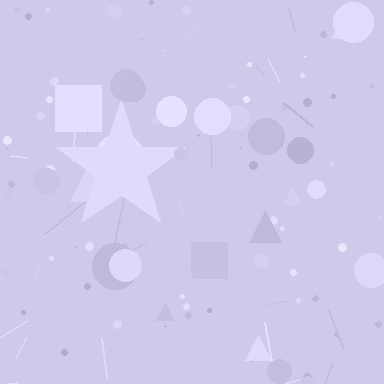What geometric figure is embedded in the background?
A star is embedded in the background.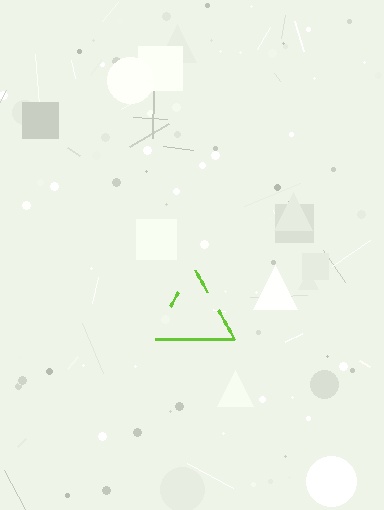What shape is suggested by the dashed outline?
The dashed outline suggests a triangle.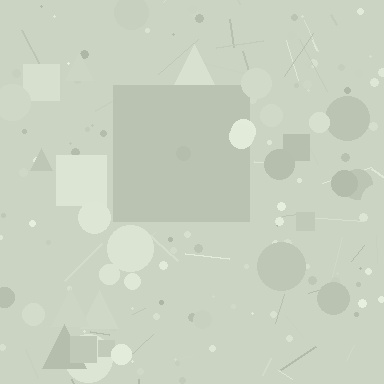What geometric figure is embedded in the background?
A square is embedded in the background.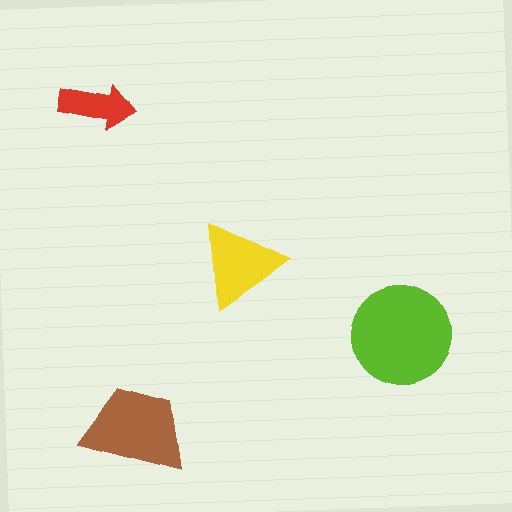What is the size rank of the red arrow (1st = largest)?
4th.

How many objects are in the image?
There are 4 objects in the image.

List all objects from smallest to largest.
The red arrow, the yellow triangle, the brown trapezoid, the lime circle.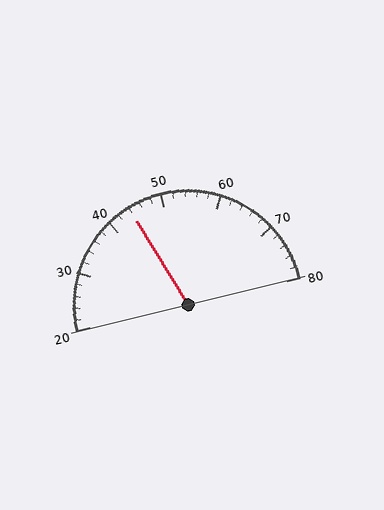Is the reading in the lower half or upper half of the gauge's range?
The reading is in the lower half of the range (20 to 80).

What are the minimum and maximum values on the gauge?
The gauge ranges from 20 to 80.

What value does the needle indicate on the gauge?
The needle indicates approximately 44.